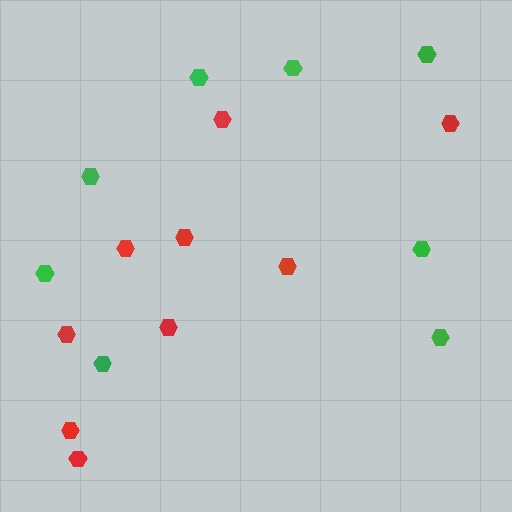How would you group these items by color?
There are 2 groups: one group of green hexagons (8) and one group of red hexagons (9).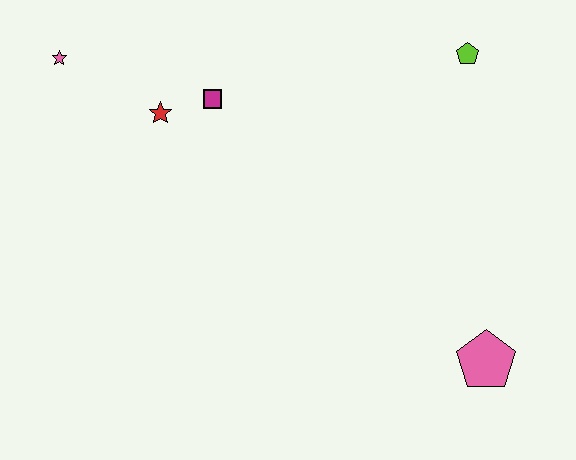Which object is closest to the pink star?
The red star is closest to the pink star.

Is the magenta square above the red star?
Yes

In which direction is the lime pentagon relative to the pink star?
The lime pentagon is to the right of the pink star.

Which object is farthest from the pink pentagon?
The pink star is farthest from the pink pentagon.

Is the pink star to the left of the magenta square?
Yes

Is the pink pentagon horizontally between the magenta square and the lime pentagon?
No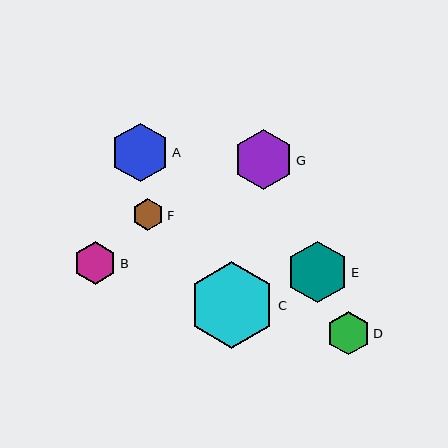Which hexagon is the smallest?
Hexagon F is the smallest with a size of approximately 32 pixels.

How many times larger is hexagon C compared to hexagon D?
Hexagon C is approximately 2.0 times the size of hexagon D.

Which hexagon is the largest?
Hexagon C is the largest with a size of approximately 87 pixels.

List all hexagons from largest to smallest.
From largest to smallest: C, E, G, A, D, B, F.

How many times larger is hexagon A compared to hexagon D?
Hexagon A is approximately 1.4 times the size of hexagon D.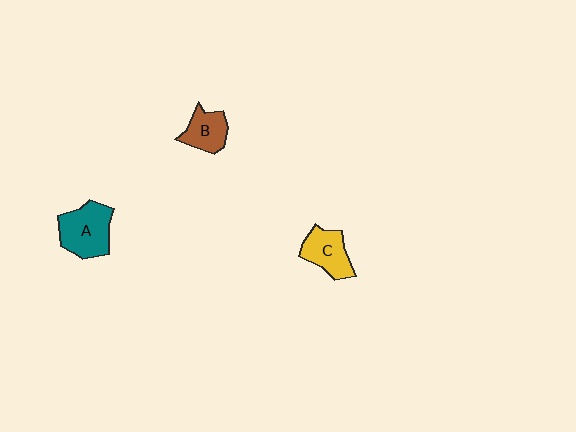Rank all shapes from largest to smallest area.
From largest to smallest: A (teal), C (yellow), B (brown).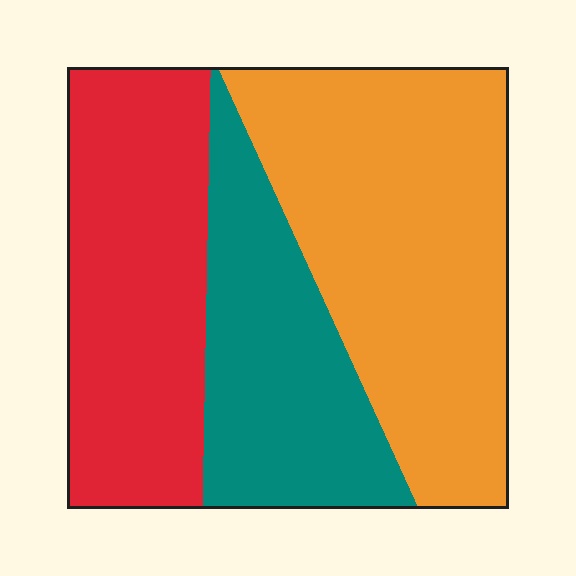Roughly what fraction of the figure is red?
Red takes up between a quarter and a half of the figure.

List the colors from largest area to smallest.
From largest to smallest: orange, red, teal.